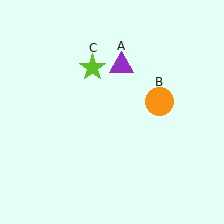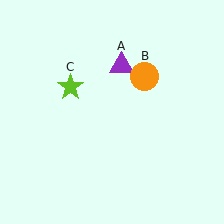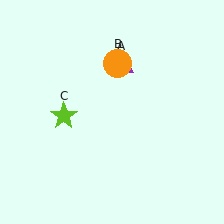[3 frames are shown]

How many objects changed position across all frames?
2 objects changed position: orange circle (object B), lime star (object C).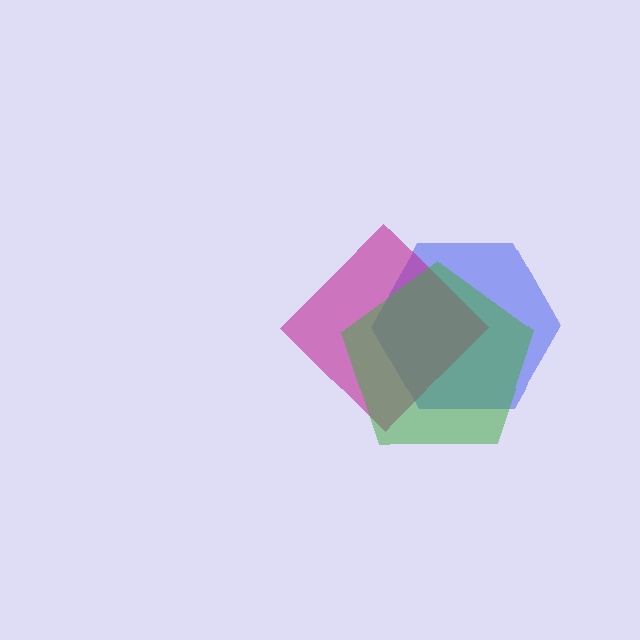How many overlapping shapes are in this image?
There are 3 overlapping shapes in the image.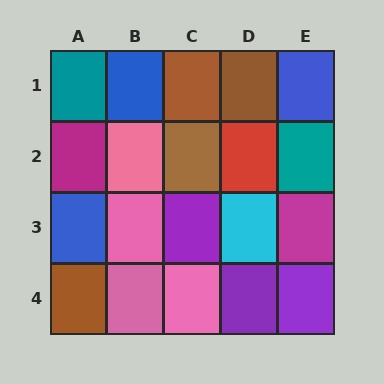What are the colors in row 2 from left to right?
Magenta, pink, brown, red, teal.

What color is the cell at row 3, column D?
Cyan.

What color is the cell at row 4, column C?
Pink.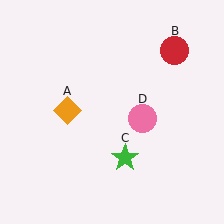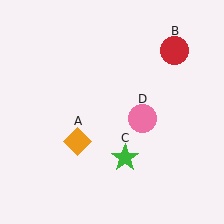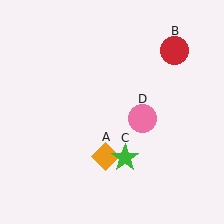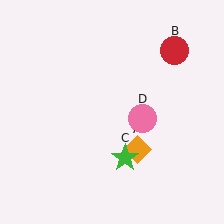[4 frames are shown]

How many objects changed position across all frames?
1 object changed position: orange diamond (object A).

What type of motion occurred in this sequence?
The orange diamond (object A) rotated counterclockwise around the center of the scene.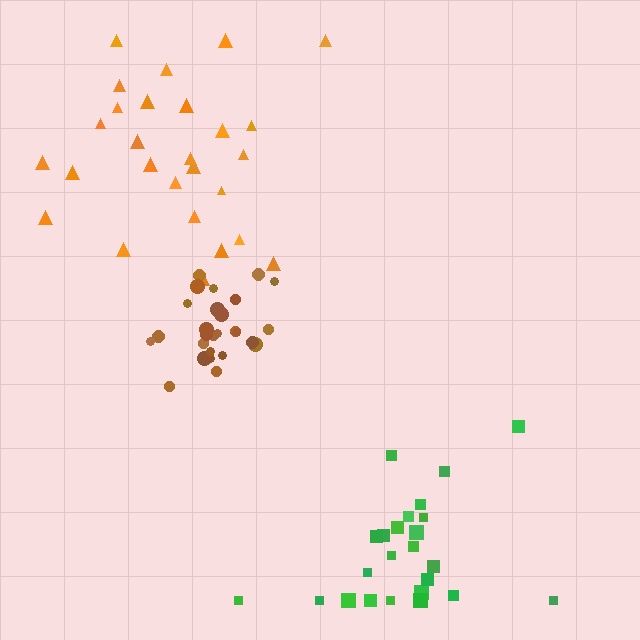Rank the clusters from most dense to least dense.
brown, orange, green.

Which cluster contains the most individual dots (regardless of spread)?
Orange (27).